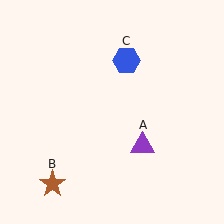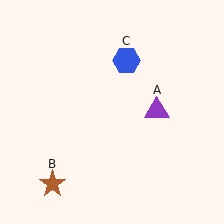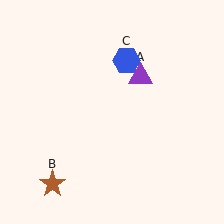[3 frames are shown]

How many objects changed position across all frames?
1 object changed position: purple triangle (object A).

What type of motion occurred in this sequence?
The purple triangle (object A) rotated counterclockwise around the center of the scene.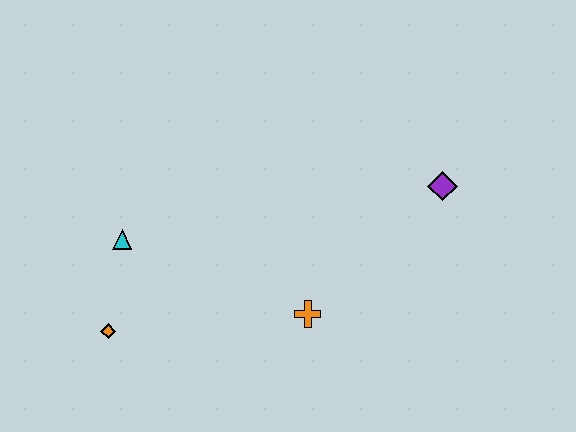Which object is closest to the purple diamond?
The orange cross is closest to the purple diamond.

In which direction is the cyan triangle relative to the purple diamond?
The cyan triangle is to the left of the purple diamond.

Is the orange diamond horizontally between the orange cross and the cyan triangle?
No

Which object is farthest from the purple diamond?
The orange diamond is farthest from the purple diamond.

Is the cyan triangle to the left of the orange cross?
Yes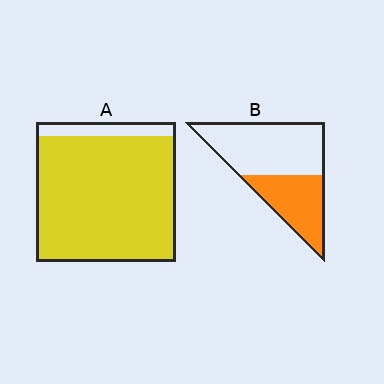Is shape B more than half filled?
No.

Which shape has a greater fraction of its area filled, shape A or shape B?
Shape A.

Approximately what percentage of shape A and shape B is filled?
A is approximately 90% and B is approximately 40%.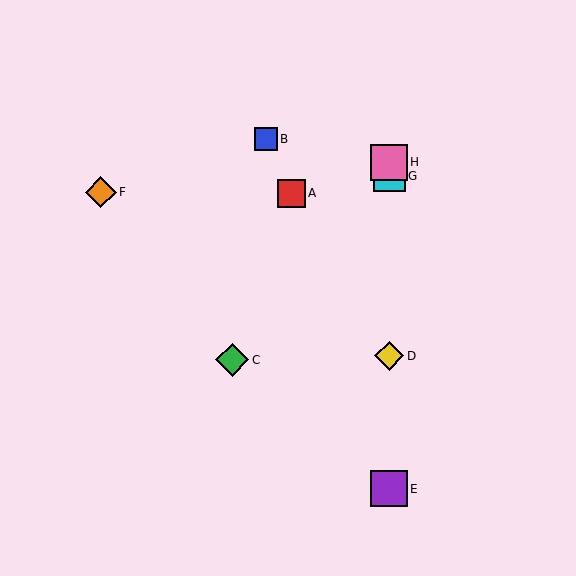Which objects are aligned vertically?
Objects D, E, G, H are aligned vertically.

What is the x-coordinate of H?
Object H is at x≈389.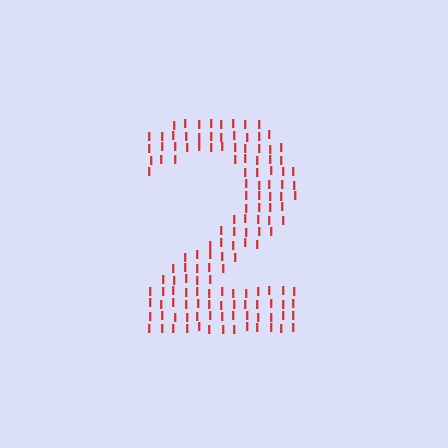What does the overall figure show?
The overall figure shows the digit 2.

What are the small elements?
The small elements are letter I's.